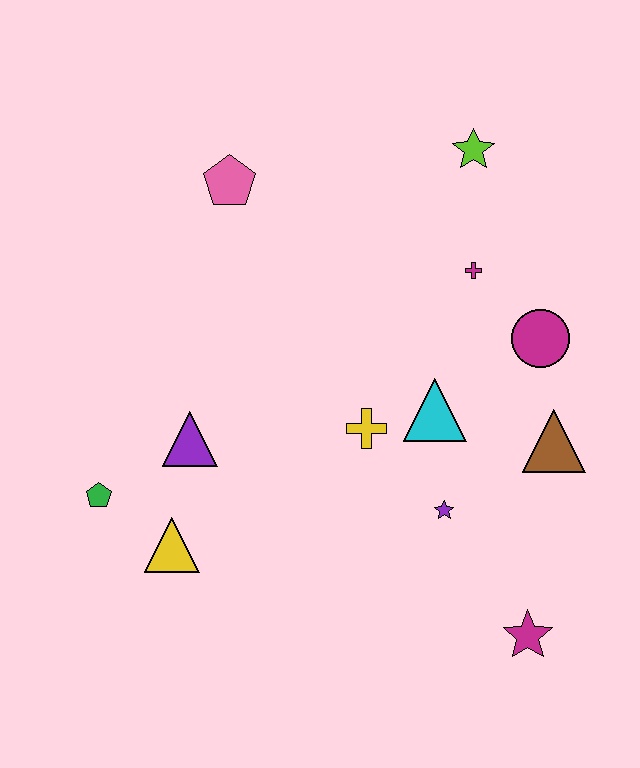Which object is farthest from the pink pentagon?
The magenta star is farthest from the pink pentagon.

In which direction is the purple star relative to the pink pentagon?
The purple star is below the pink pentagon.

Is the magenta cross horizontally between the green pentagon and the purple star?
No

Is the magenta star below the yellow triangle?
Yes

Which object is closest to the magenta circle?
The magenta cross is closest to the magenta circle.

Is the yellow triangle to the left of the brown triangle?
Yes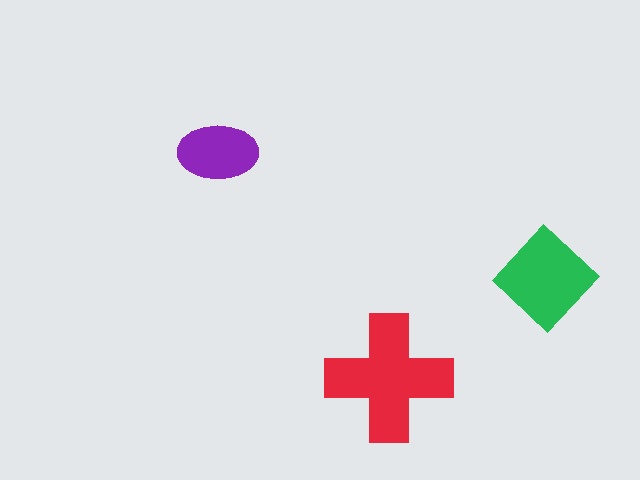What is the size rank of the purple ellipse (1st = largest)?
3rd.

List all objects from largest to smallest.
The red cross, the green diamond, the purple ellipse.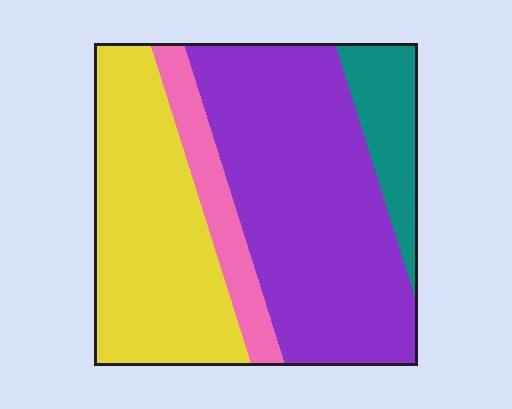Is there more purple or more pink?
Purple.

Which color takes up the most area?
Purple, at roughly 45%.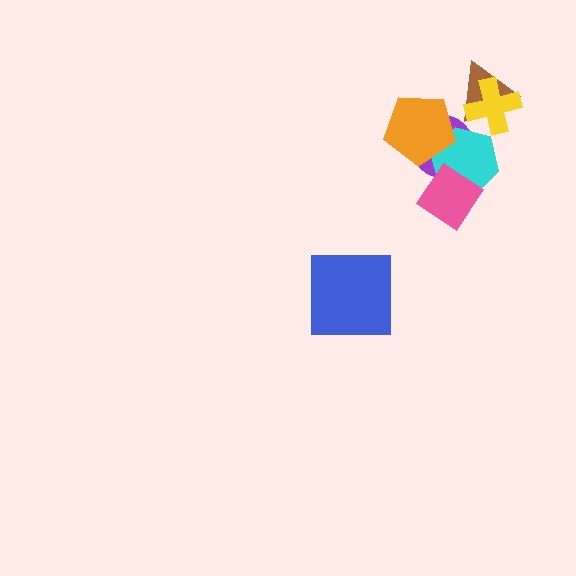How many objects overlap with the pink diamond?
2 objects overlap with the pink diamond.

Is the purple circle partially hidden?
Yes, it is partially covered by another shape.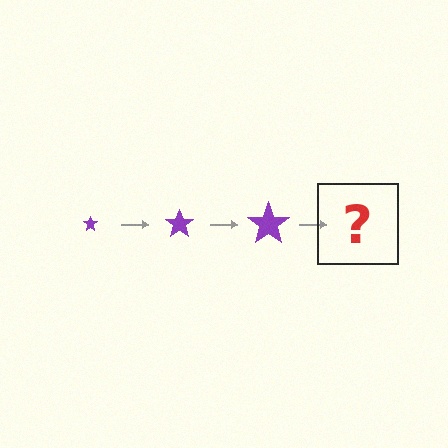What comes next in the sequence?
The next element should be a purple star, larger than the previous one.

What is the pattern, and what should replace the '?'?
The pattern is that the star gets progressively larger each step. The '?' should be a purple star, larger than the previous one.